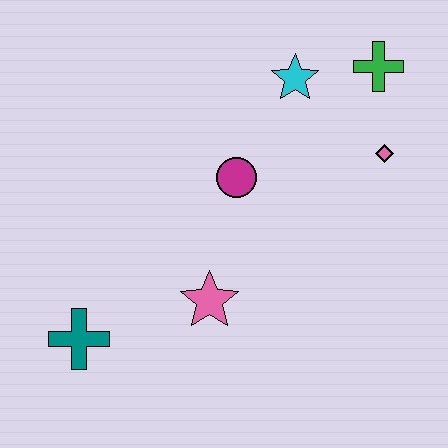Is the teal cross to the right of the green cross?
No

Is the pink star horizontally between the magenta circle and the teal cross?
Yes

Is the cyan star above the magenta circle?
Yes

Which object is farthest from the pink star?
The green cross is farthest from the pink star.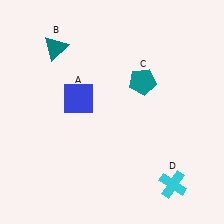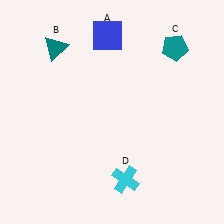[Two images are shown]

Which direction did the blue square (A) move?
The blue square (A) moved up.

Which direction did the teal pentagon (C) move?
The teal pentagon (C) moved up.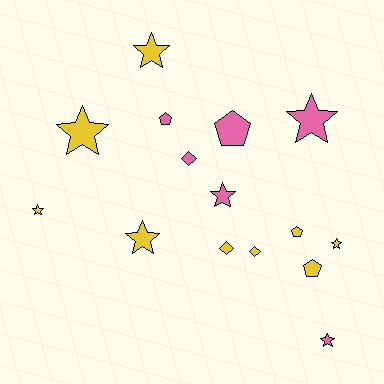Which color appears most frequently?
Yellow, with 9 objects.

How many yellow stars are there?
There are 5 yellow stars.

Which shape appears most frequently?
Star, with 8 objects.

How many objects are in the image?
There are 15 objects.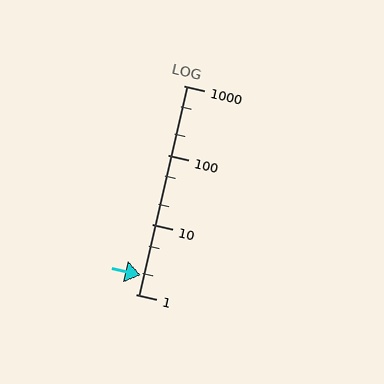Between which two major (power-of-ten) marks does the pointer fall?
The pointer is between 1 and 10.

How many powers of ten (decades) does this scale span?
The scale spans 3 decades, from 1 to 1000.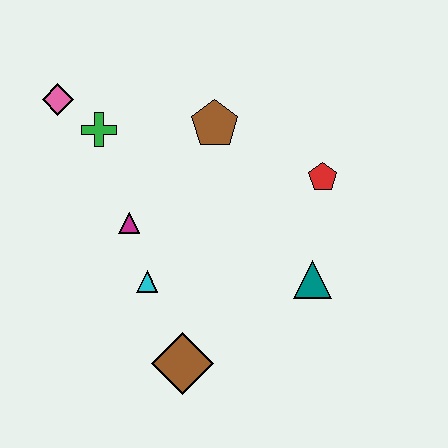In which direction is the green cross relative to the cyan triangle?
The green cross is above the cyan triangle.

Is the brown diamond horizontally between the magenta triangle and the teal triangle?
Yes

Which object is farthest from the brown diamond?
The pink diamond is farthest from the brown diamond.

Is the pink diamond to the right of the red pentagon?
No